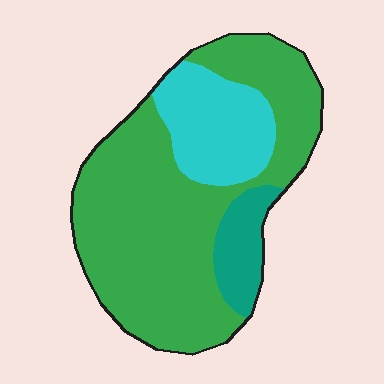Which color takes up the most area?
Green, at roughly 70%.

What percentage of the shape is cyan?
Cyan covers 20% of the shape.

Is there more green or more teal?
Green.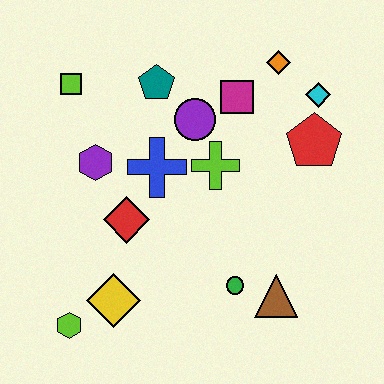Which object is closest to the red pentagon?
The cyan diamond is closest to the red pentagon.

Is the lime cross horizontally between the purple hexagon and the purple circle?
No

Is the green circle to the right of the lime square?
Yes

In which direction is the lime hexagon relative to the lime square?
The lime hexagon is below the lime square.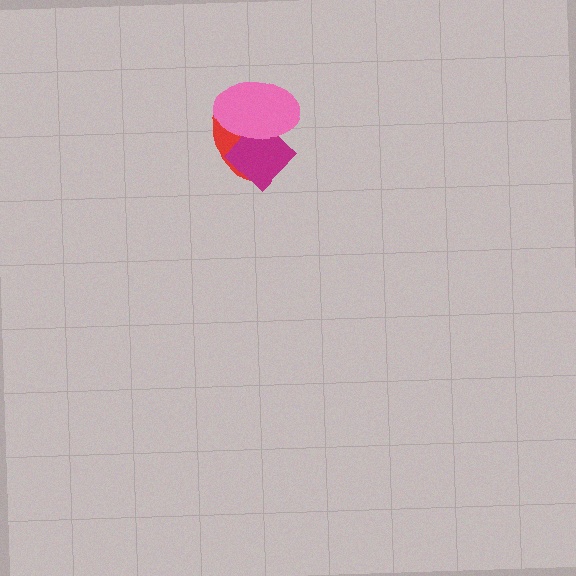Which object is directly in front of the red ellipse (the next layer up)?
The magenta diamond is directly in front of the red ellipse.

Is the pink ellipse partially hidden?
No, no other shape covers it.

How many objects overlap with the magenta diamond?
2 objects overlap with the magenta diamond.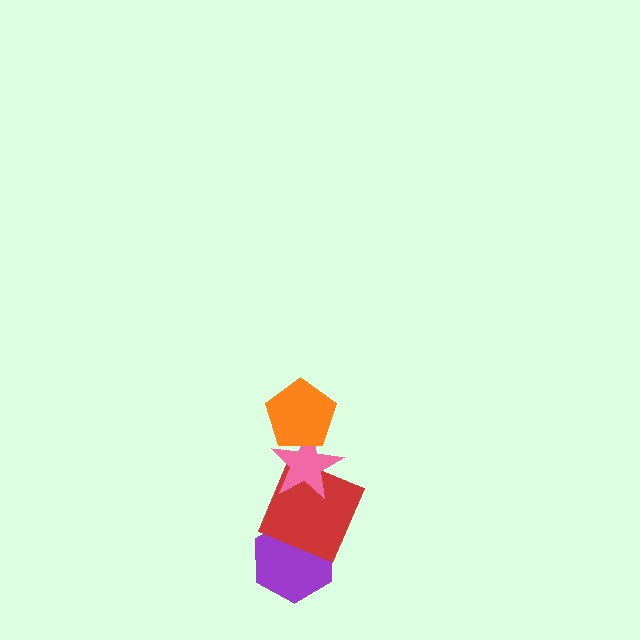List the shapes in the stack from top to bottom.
From top to bottom: the orange pentagon, the pink star, the red square, the purple hexagon.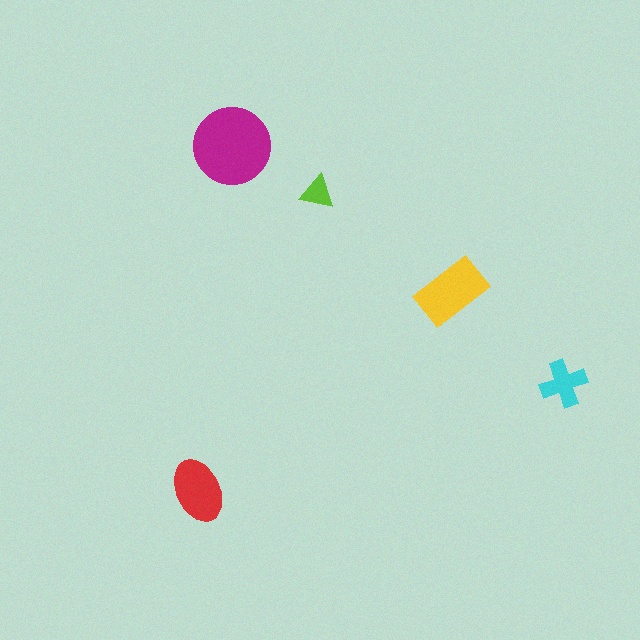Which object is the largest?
The magenta circle.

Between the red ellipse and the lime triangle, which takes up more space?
The red ellipse.